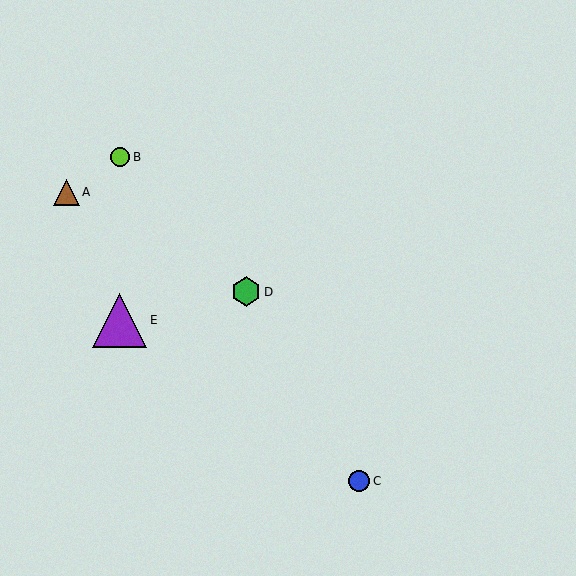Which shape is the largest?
The purple triangle (labeled E) is the largest.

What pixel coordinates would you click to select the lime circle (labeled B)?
Click at (120, 157) to select the lime circle B.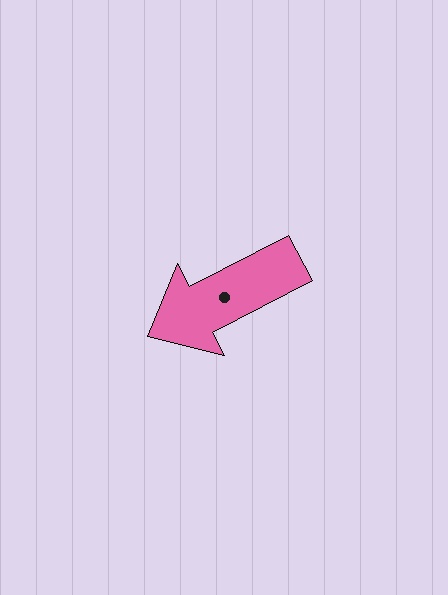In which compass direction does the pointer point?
Southwest.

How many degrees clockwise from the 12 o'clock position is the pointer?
Approximately 243 degrees.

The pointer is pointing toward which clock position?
Roughly 8 o'clock.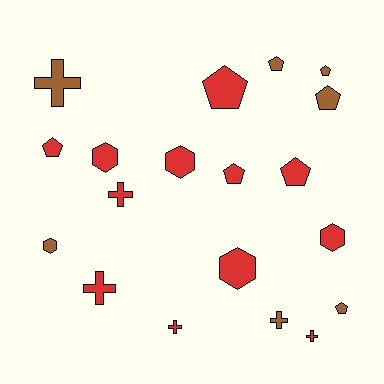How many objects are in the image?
There are 19 objects.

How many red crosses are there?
There are 4 red crosses.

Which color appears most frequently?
Red, with 12 objects.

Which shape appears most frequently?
Pentagon, with 8 objects.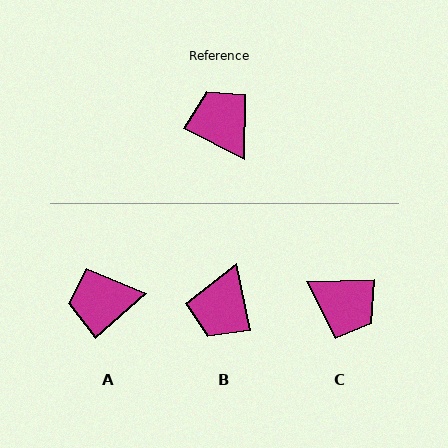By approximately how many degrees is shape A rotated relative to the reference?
Approximately 68 degrees counter-clockwise.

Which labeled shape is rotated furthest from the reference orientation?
C, about 152 degrees away.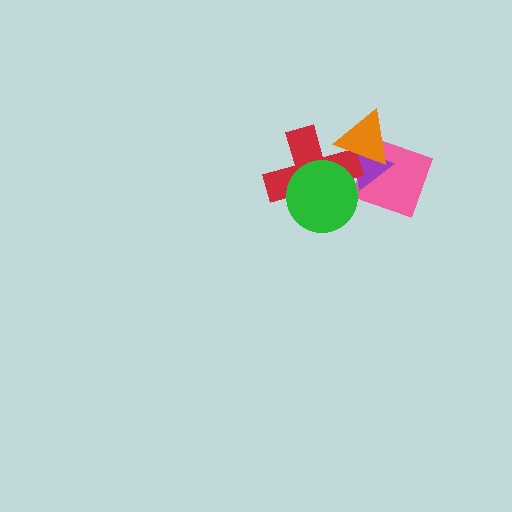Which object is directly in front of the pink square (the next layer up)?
The purple triangle is directly in front of the pink square.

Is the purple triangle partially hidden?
Yes, it is partially covered by another shape.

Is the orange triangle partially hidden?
No, no other shape covers it.